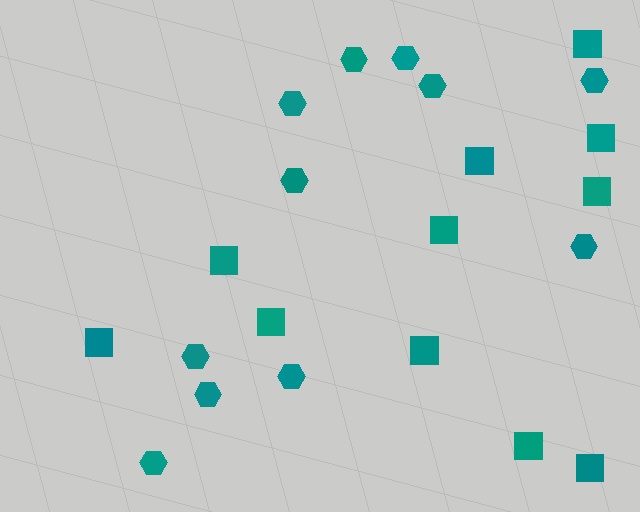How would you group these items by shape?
There are 2 groups: one group of squares (11) and one group of hexagons (11).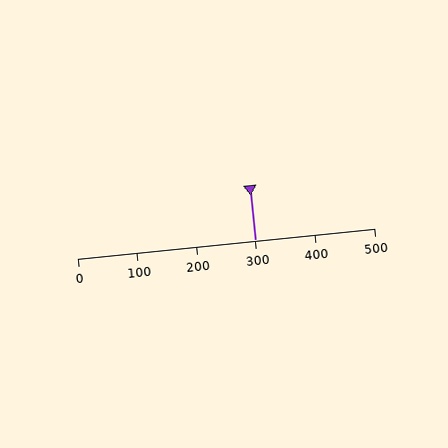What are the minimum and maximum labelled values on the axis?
The axis runs from 0 to 500.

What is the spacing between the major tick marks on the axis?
The major ticks are spaced 100 apart.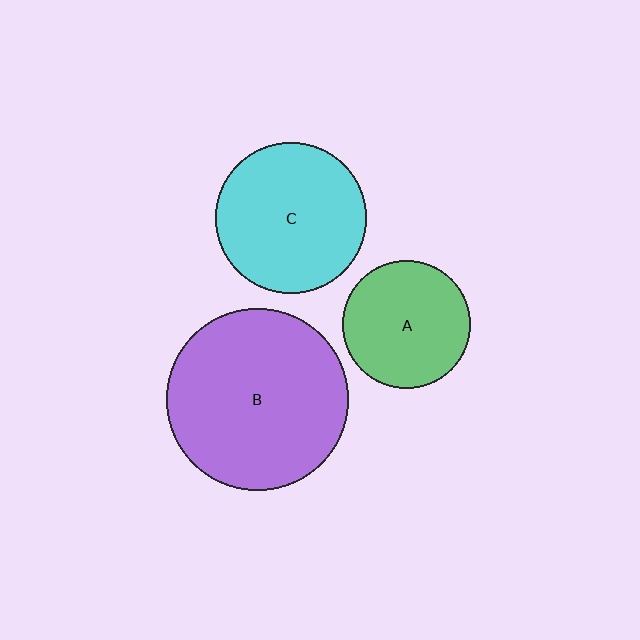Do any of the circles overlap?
No, none of the circles overlap.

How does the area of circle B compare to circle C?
Approximately 1.4 times.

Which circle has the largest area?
Circle B (purple).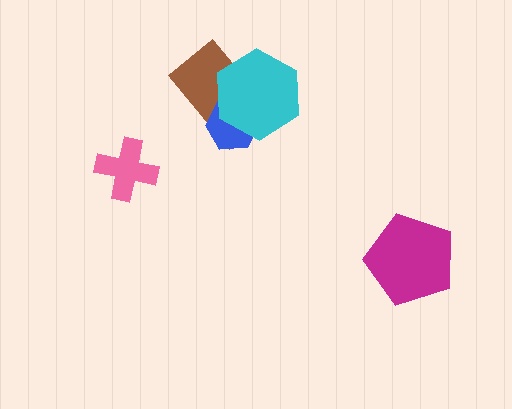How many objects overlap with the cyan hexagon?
2 objects overlap with the cyan hexagon.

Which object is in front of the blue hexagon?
The cyan hexagon is in front of the blue hexagon.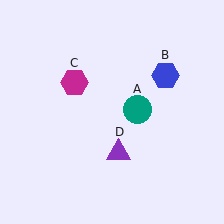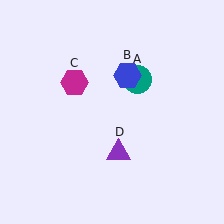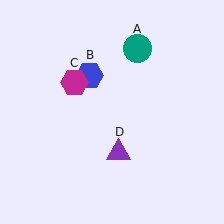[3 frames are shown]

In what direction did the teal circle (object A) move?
The teal circle (object A) moved up.